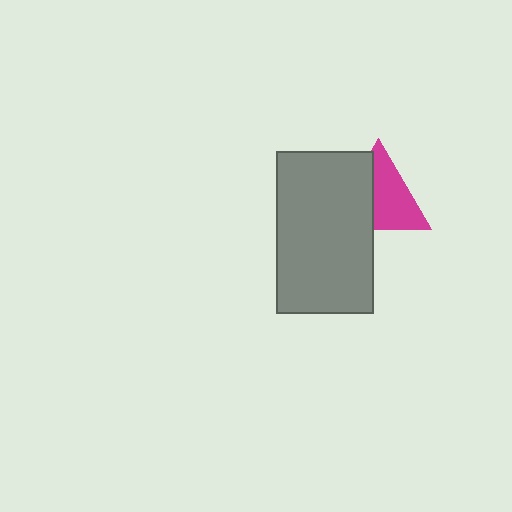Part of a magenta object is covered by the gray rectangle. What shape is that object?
It is a triangle.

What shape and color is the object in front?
The object in front is a gray rectangle.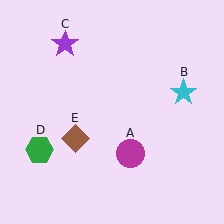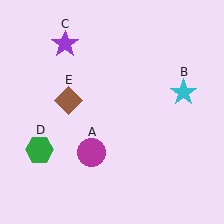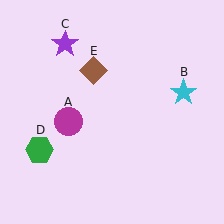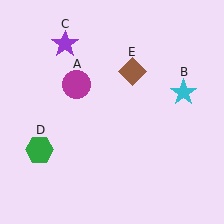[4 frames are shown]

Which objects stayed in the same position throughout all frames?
Cyan star (object B) and purple star (object C) and green hexagon (object D) remained stationary.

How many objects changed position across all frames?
2 objects changed position: magenta circle (object A), brown diamond (object E).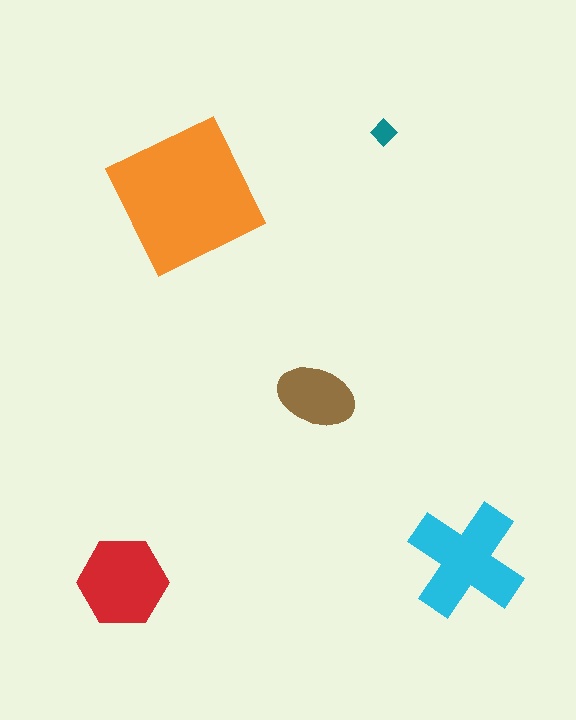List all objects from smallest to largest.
The teal diamond, the brown ellipse, the red hexagon, the cyan cross, the orange square.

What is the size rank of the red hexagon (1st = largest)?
3rd.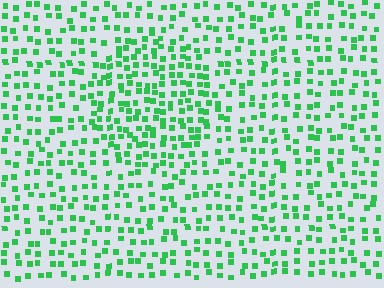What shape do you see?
I see a circle.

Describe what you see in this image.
The image contains small green elements arranged at two different densities. A circle-shaped region is visible where the elements are more densely packed than the surrounding area.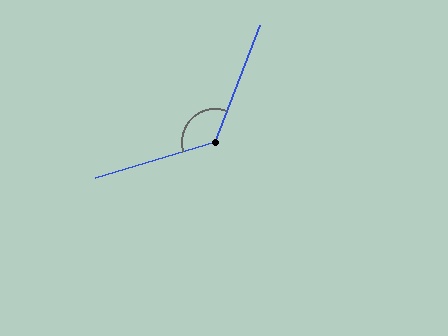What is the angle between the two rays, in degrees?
Approximately 128 degrees.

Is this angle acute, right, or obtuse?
It is obtuse.